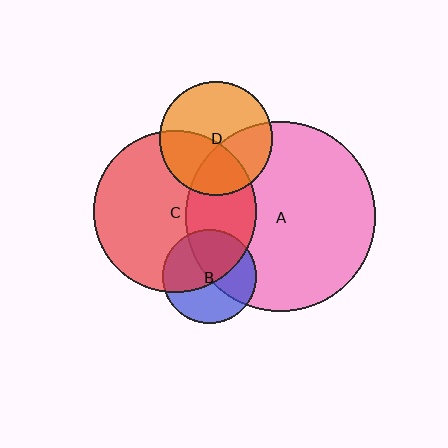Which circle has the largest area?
Circle A (pink).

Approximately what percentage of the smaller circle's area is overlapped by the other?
Approximately 35%.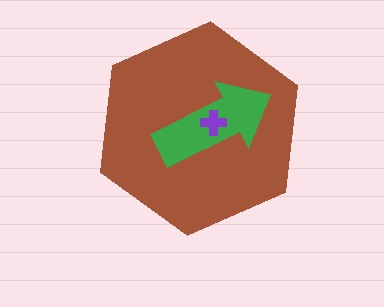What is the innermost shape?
The purple cross.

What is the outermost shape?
The brown hexagon.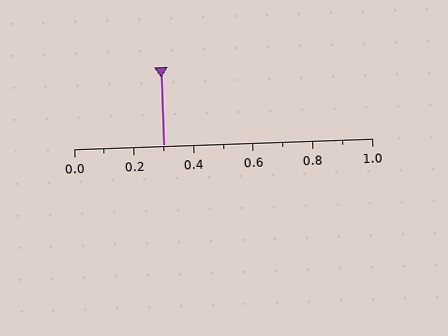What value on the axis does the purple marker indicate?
The marker indicates approximately 0.3.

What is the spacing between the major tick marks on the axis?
The major ticks are spaced 0.2 apart.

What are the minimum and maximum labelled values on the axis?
The axis runs from 0.0 to 1.0.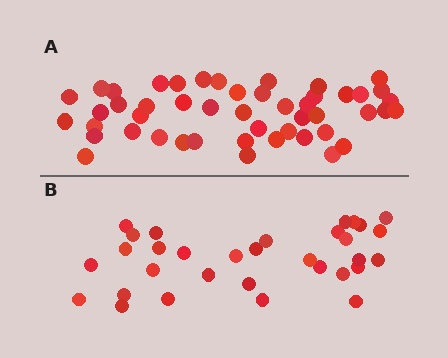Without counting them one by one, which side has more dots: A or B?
Region A (the top region) has more dots.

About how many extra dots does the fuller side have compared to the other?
Region A has approximately 15 more dots than region B.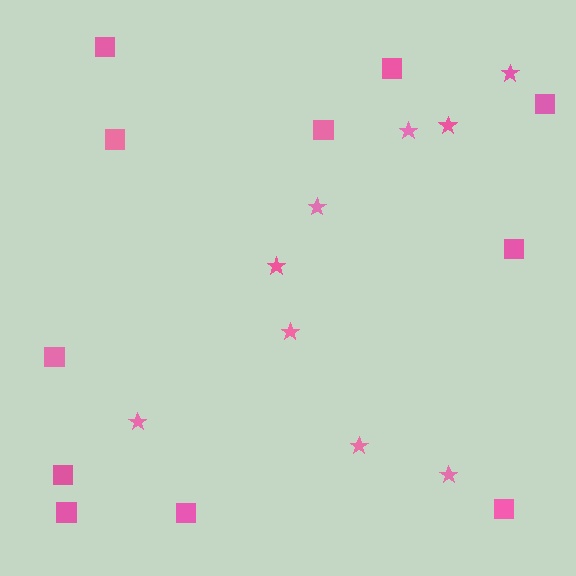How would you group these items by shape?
There are 2 groups: one group of squares (11) and one group of stars (9).